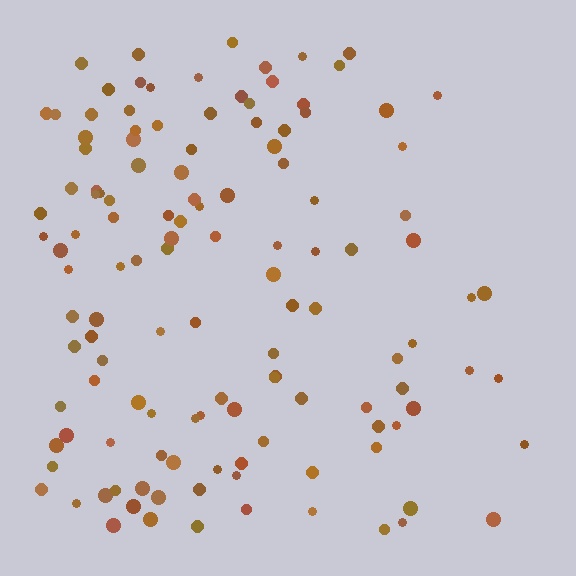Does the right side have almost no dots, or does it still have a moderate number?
Still a moderate number, just noticeably fewer than the left.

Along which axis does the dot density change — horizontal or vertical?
Horizontal.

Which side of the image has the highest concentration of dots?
The left.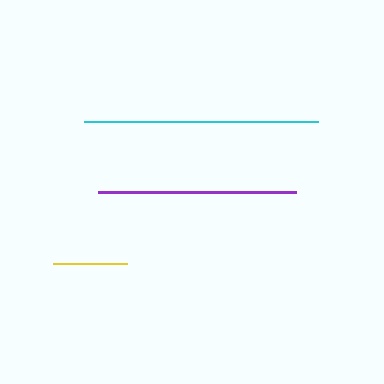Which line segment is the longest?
The cyan line is the longest at approximately 234 pixels.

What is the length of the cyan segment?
The cyan segment is approximately 234 pixels long.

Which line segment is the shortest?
The yellow line is the shortest at approximately 74 pixels.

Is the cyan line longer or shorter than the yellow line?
The cyan line is longer than the yellow line.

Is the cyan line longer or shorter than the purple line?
The cyan line is longer than the purple line.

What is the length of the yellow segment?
The yellow segment is approximately 74 pixels long.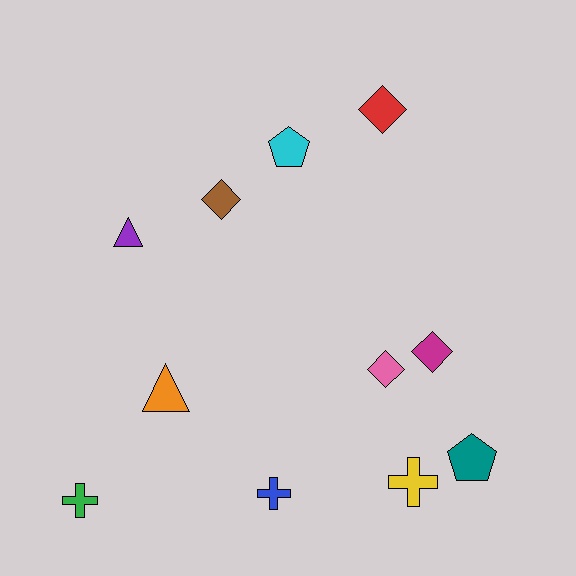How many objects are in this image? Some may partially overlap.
There are 11 objects.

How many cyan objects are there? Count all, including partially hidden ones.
There is 1 cyan object.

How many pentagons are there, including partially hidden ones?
There are 2 pentagons.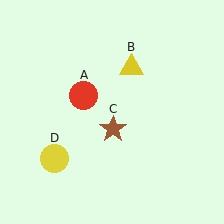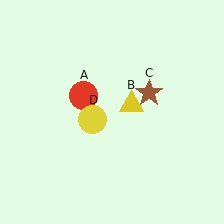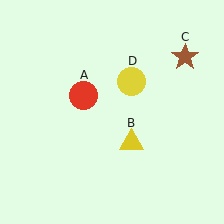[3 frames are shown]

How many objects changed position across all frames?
3 objects changed position: yellow triangle (object B), brown star (object C), yellow circle (object D).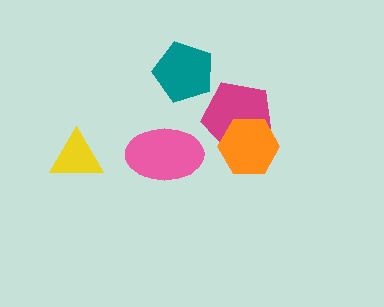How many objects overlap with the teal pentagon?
0 objects overlap with the teal pentagon.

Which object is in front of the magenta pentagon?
The orange hexagon is in front of the magenta pentagon.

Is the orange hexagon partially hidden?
No, no other shape covers it.